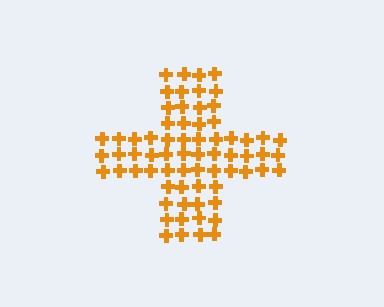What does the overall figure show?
The overall figure shows a cross.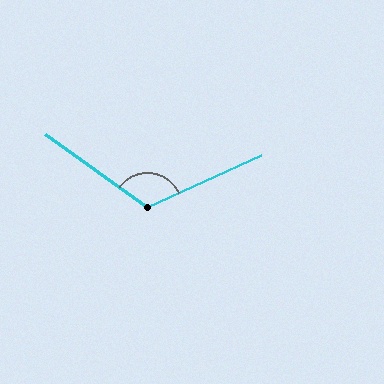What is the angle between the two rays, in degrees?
Approximately 120 degrees.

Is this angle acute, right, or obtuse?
It is obtuse.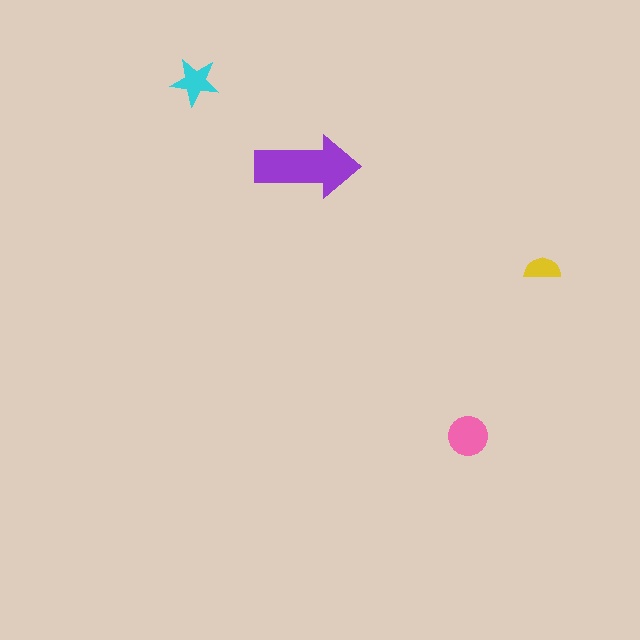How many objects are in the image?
There are 4 objects in the image.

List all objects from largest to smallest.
The purple arrow, the pink circle, the cyan star, the yellow semicircle.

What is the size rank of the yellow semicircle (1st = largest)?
4th.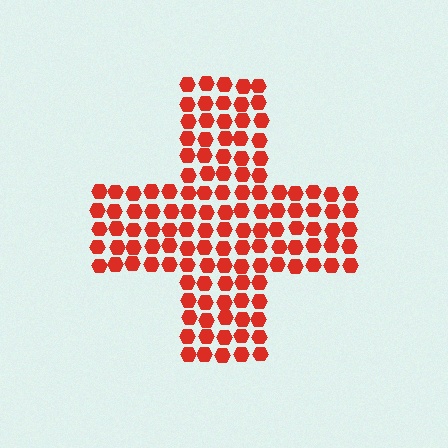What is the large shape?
The large shape is a cross.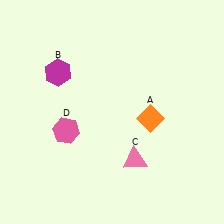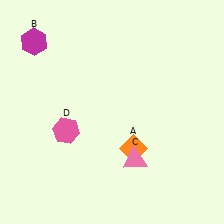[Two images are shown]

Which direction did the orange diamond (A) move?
The orange diamond (A) moved down.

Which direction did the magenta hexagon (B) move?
The magenta hexagon (B) moved up.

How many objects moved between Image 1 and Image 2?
2 objects moved between the two images.